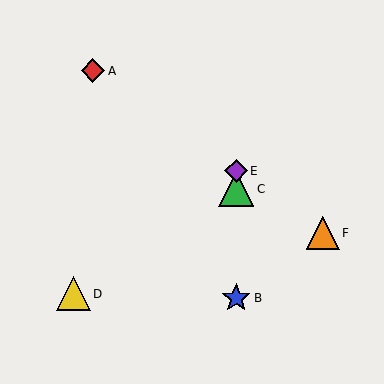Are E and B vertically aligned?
Yes, both are at x≈236.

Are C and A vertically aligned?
No, C is at x≈236 and A is at x≈93.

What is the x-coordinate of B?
Object B is at x≈236.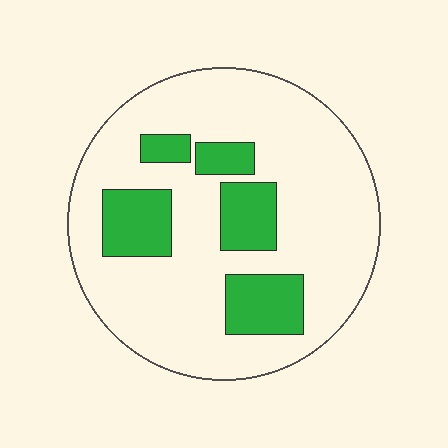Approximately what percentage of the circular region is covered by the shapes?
Approximately 20%.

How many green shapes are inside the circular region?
5.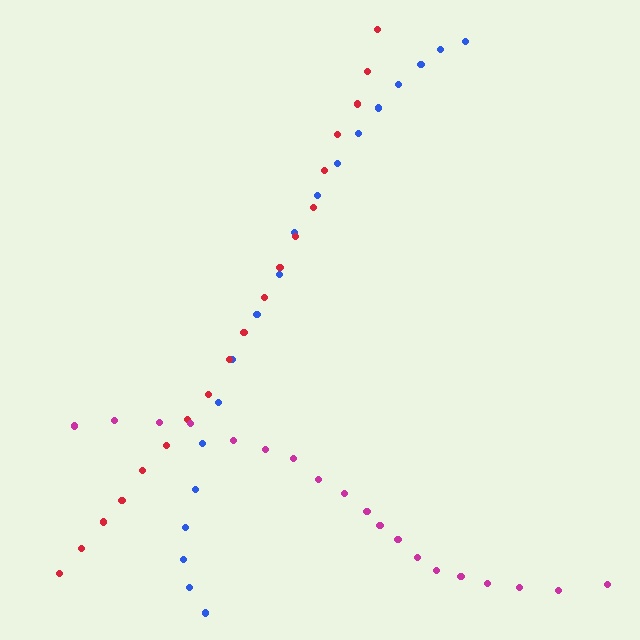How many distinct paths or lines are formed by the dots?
There are 3 distinct paths.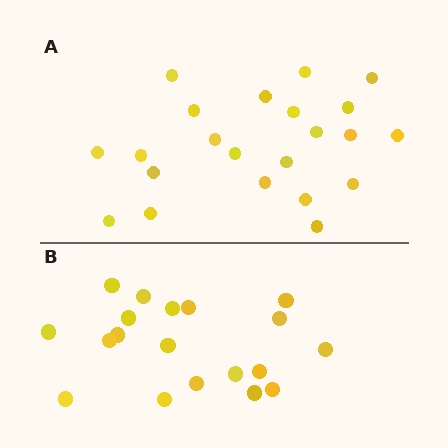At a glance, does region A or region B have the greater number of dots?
Region A (the top region) has more dots.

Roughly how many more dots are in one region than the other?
Region A has just a few more — roughly 2 or 3 more dots than region B.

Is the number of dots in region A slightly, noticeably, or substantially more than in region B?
Region A has only slightly more — the two regions are fairly close. The ratio is roughly 1.2 to 1.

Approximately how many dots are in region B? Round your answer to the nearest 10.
About 20 dots. (The exact count is 19, which rounds to 20.)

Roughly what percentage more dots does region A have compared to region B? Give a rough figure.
About 15% more.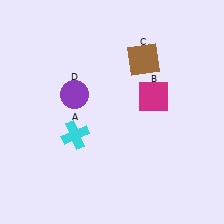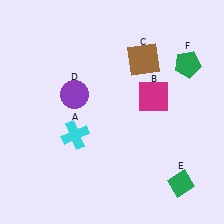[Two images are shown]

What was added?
A green diamond (E), a green pentagon (F) were added in Image 2.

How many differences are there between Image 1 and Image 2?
There are 2 differences between the two images.